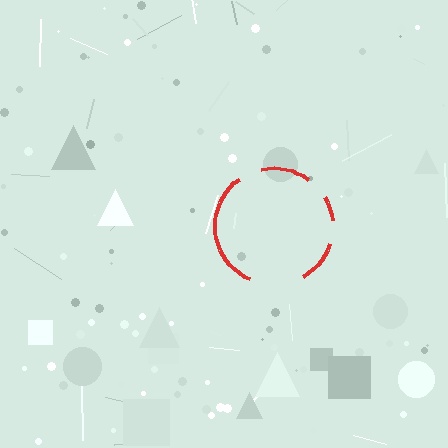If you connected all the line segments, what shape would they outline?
They would outline a circle.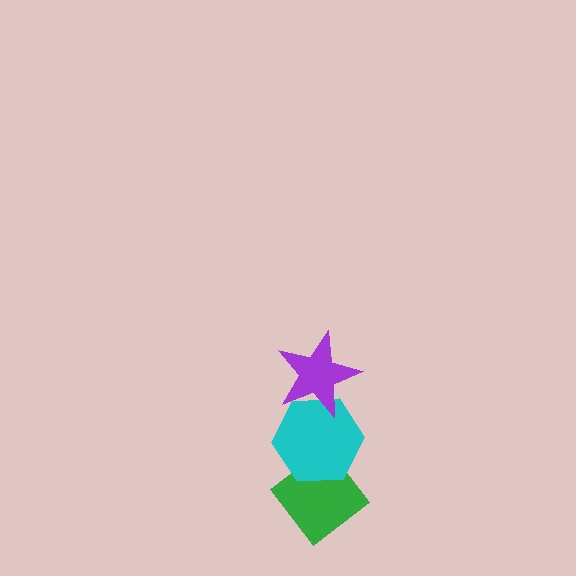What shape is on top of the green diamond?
The cyan hexagon is on top of the green diamond.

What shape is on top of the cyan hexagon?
The purple star is on top of the cyan hexagon.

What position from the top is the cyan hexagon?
The cyan hexagon is 2nd from the top.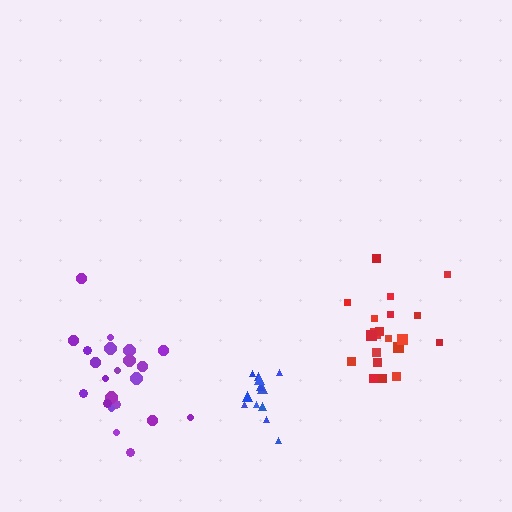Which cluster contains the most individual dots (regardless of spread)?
Purple (22).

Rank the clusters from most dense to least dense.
red, blue, purple.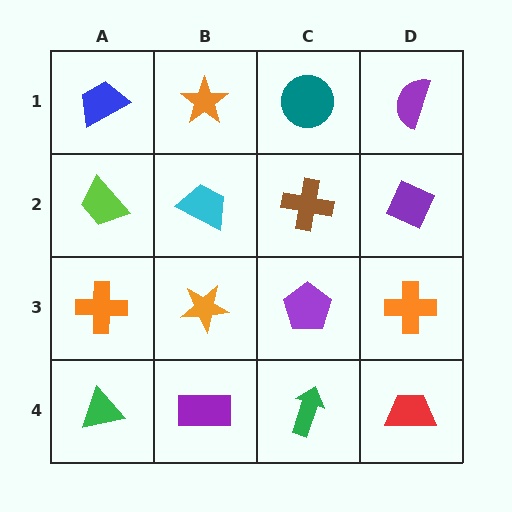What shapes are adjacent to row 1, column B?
A cyan trapezoid (row 2, column B), a blue trapezoid (row 1, column A), a teal circle (row 1, column C).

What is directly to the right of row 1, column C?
A purple semicircle.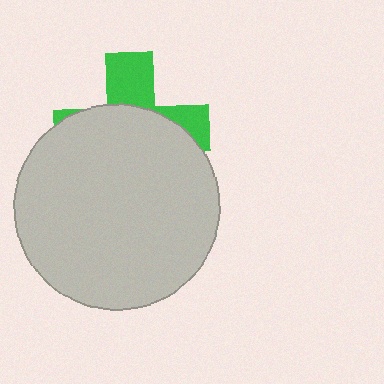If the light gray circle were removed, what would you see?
You would see the complete green cross.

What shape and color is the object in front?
The object in front is a light gray circle.